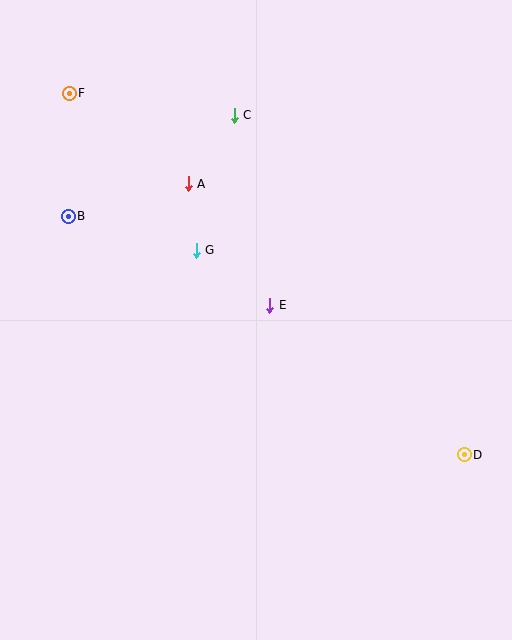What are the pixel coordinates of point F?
Point F is at (69, 93).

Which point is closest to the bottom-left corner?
Point B is closest to the bottom-left corner.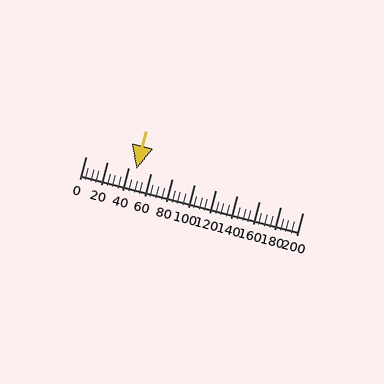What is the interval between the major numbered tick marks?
The major tick marks are spaced 20 units apart.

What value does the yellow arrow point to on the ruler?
The yellow arrow points to approximately 47.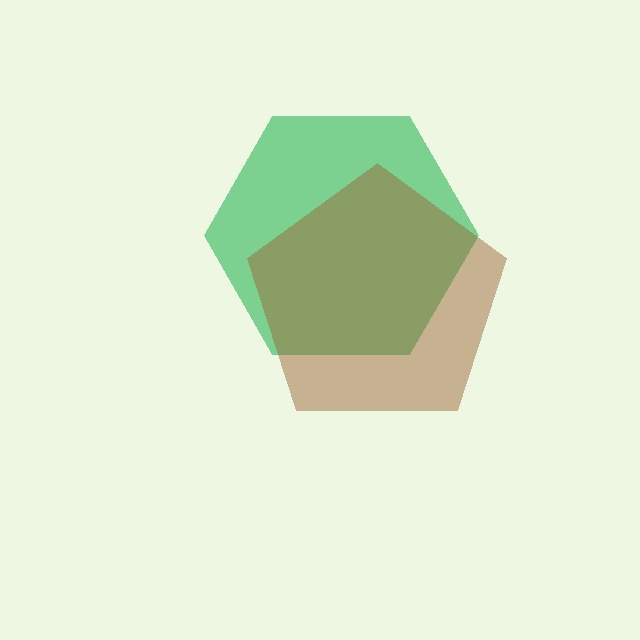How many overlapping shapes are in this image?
There are 2 overlapping shapes in the image.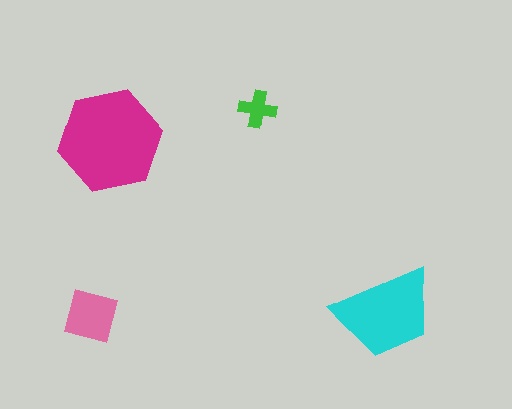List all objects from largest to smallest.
The magenta hexagon, the cyan trapezoid, the pink square, the green cross.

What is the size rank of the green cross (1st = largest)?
4th.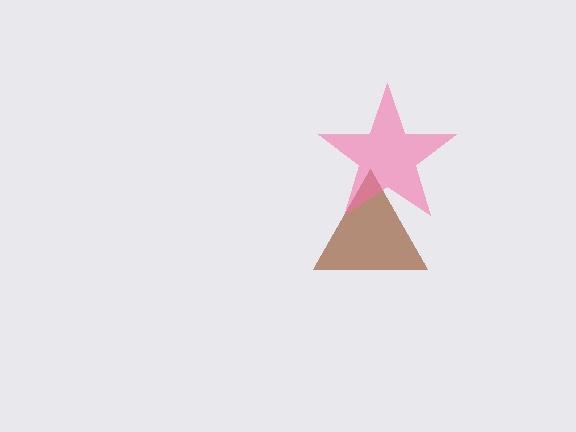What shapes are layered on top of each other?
The layered shapes are: a brown triangle, a pink star.